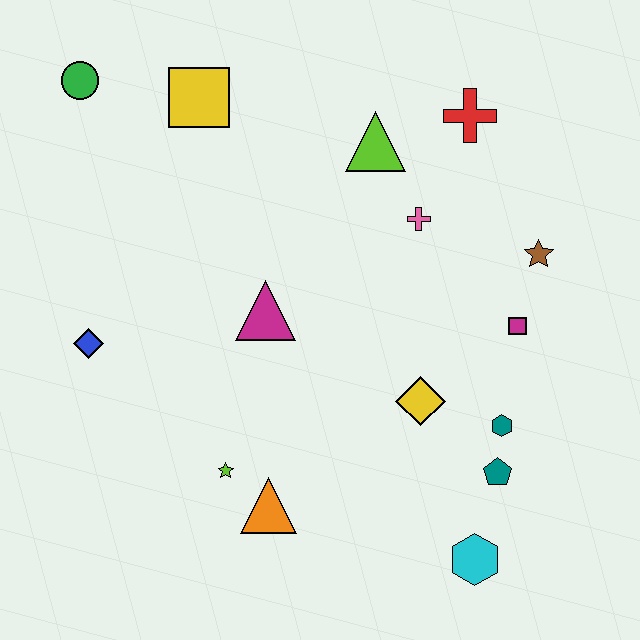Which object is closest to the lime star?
The orange triangle is closest to the lime star.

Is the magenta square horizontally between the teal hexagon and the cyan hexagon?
No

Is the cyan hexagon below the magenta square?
Yes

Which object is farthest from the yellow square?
The cyan hexagon is farthest from the yellow square.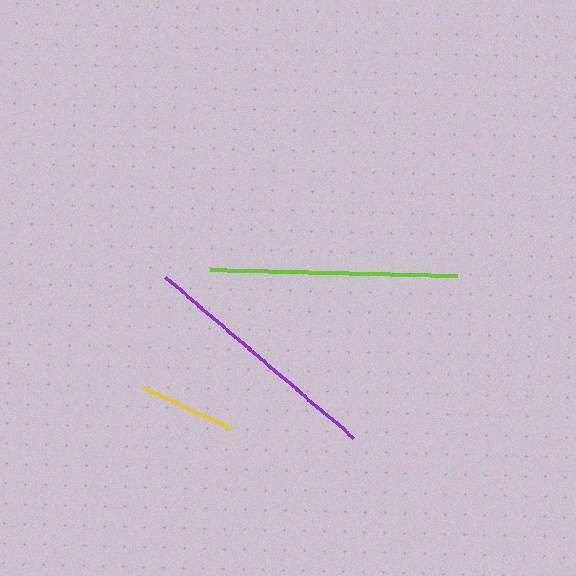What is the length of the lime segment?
The lime segment is approximately 247 pixels long.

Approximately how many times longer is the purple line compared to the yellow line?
The purple line is approximately 2.6 times the length of the yellow line.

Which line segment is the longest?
The lime line is the longest at approximately 247 pixels.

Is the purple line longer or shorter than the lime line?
The lime line is longer than the purple line.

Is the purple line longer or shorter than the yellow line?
The purple line is longer than the yellow line.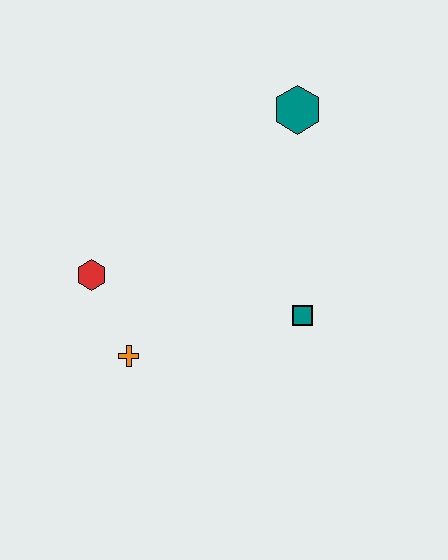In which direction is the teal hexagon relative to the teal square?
The teal hexagon is above the teal square.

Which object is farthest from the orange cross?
The teal hexagon is farthest from the orange cross.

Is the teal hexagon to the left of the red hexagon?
No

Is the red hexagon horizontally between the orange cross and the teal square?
No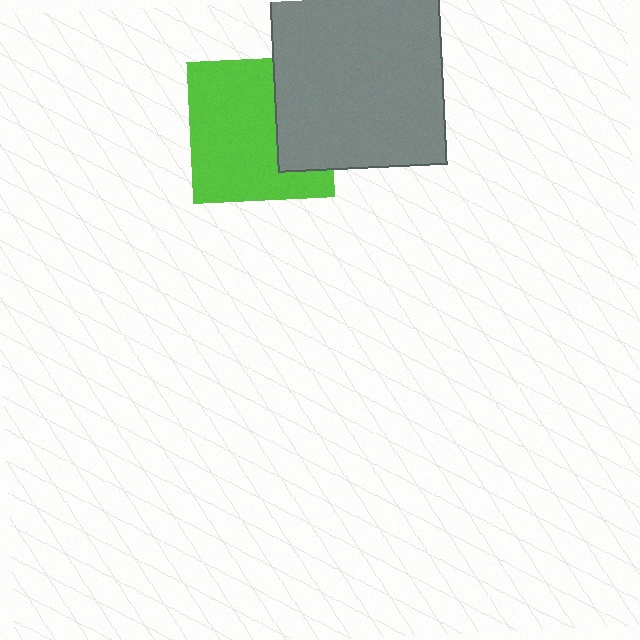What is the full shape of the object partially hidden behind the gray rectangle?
The partially hidden object is a lime square.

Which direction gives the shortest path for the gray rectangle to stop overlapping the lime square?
Moving right gives the shortest separation.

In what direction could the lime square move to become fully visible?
The lime square could move left. That would shift it out from behind the gray rectangle entirely.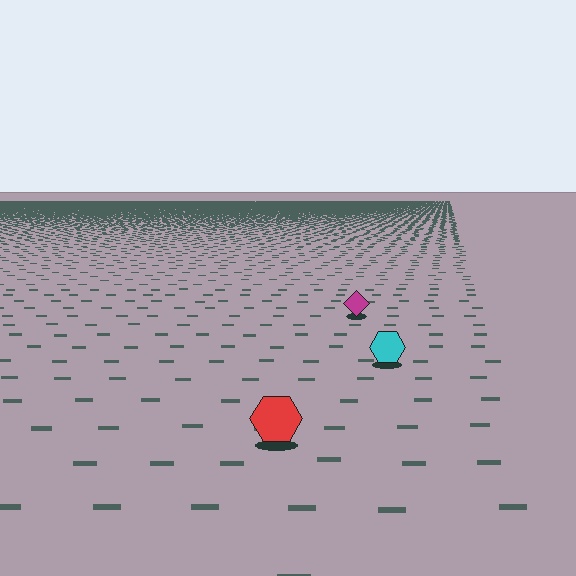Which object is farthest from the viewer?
The magenta diamond is farthest from the viewer. It appears smaller and the ground texture around it is denser.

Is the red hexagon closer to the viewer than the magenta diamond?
Yes. The red hexagon is closer — you can tell from the texture gradient: the ground texture is coarser near it.